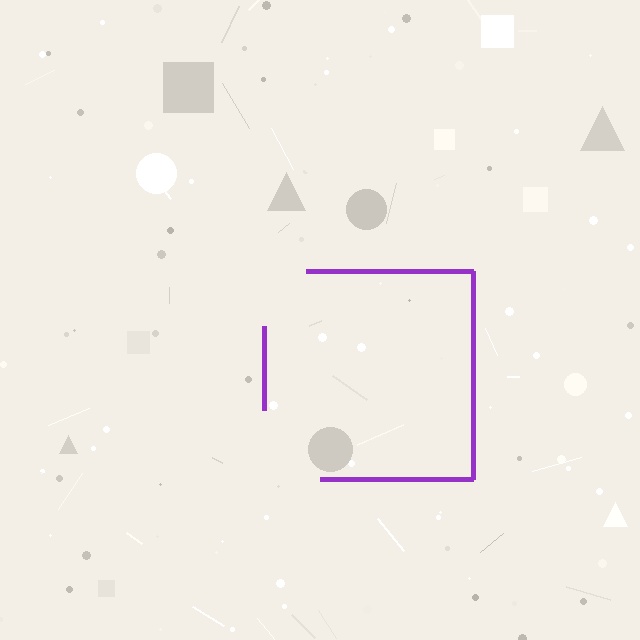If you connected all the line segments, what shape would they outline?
They would outline a square.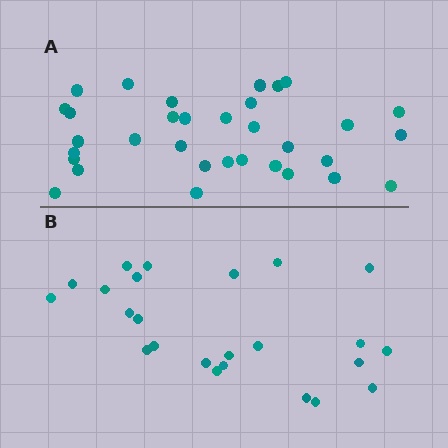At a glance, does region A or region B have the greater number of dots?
Region A (the top region) has more dots.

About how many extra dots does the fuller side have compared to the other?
Region A has roughly 8 or so more dots than region B.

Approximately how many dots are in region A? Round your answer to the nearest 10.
About 30 dots. (The exact count is 33, which rounds to 30.)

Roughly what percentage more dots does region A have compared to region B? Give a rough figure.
About 40% more.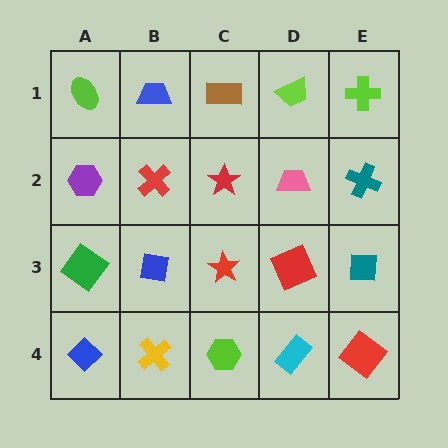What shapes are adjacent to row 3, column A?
A purple hexagon (row 2, column A), a blue diamond (row 4, column A), a blue square (row 3, column B).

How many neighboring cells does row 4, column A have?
2.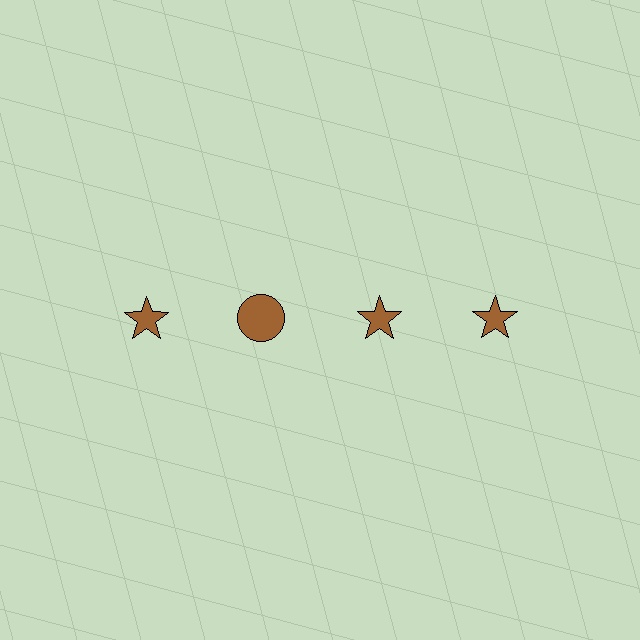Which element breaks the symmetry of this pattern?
The brown circle in the top row, second from left column breaks the symmetry. All other shapes are brown stars.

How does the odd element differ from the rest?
It has a different shape: circle instead of star.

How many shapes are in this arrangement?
There are 4 shapes arranged in a grid pattern.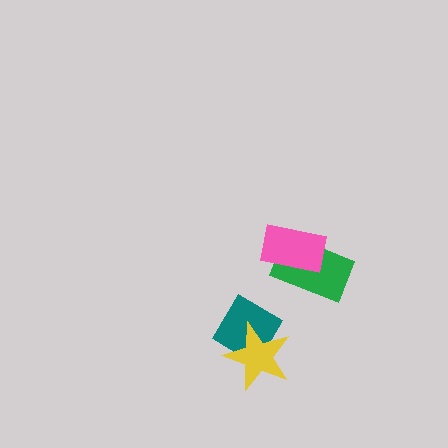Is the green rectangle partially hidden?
Yes, it is partially covered by another shape.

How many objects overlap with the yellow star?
1 object overlaps with the yellow star.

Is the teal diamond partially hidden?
Yes, it is partially covered by another shape.